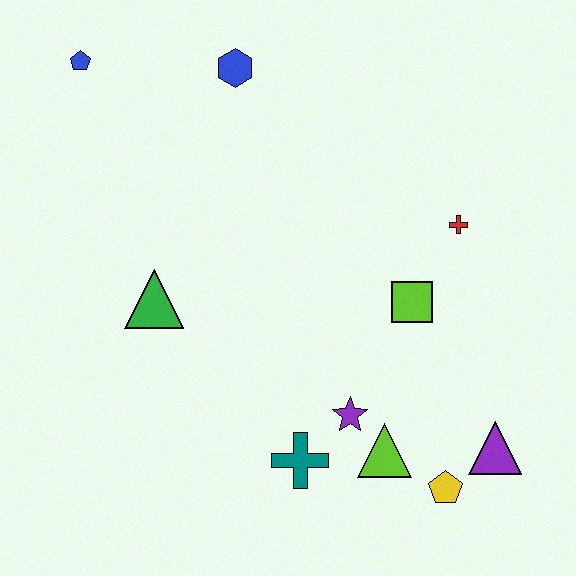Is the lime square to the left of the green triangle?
No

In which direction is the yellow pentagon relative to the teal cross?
The yellow pentagon is to the right of the teal cross.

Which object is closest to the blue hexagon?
The blue pentagon is closest to the blue hexagon.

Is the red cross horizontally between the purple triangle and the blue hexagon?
Yes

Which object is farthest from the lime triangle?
The blue pentagon is farthest from the lime triangle.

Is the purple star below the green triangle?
Yes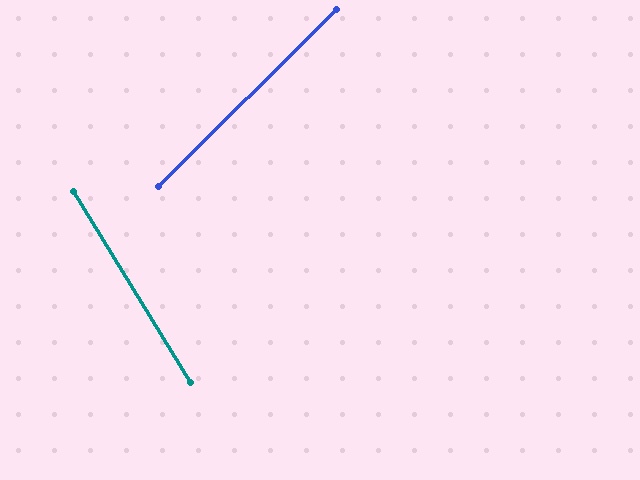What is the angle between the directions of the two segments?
Approximately 77 degrees.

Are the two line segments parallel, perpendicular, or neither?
Neither parallel nor perpendicular — they differ by about 77°.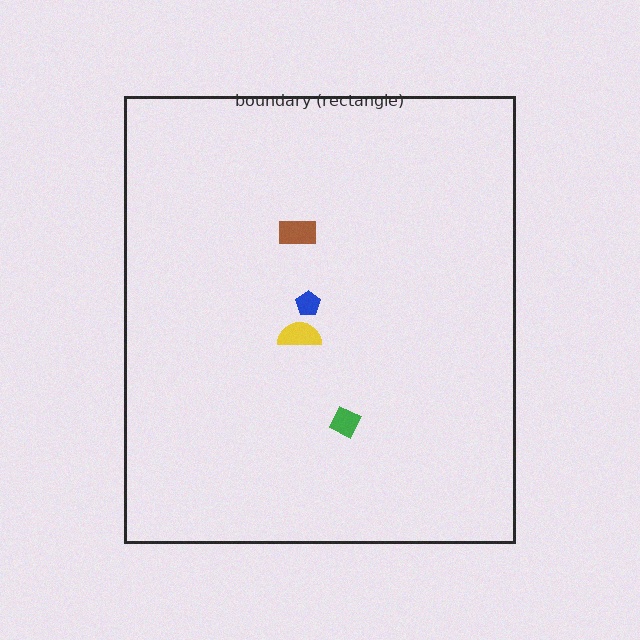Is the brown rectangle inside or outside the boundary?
Inside.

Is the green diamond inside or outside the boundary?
Inside.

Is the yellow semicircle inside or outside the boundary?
Inside.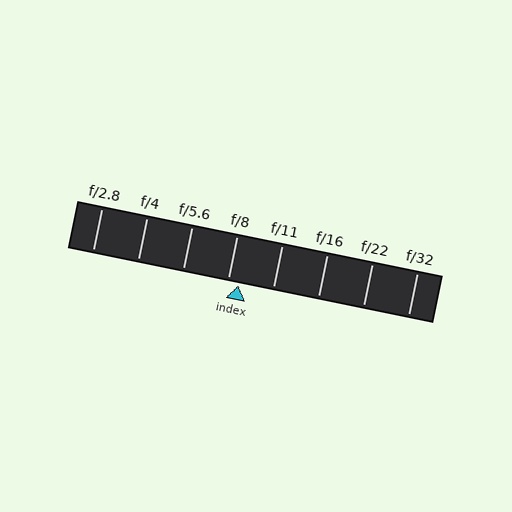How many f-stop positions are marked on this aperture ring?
There are 8 f-stop positions marked.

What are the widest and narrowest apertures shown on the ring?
The widest aperture shown is f/2.8 and the narrowest is f/32.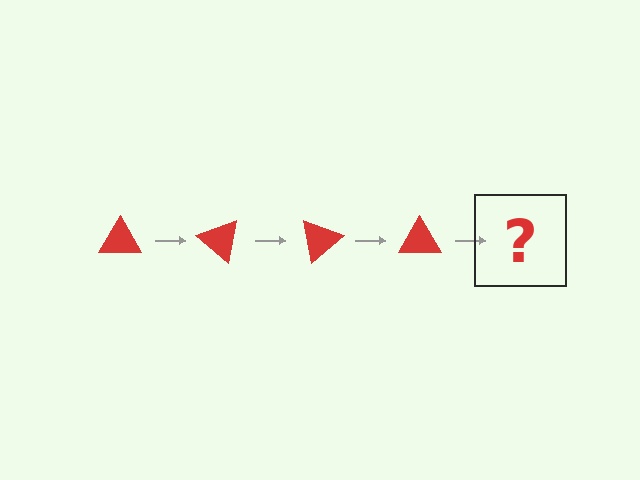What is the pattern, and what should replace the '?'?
The pattern is that the triangle rotates 40 degrees each step. The '?' should be a red triangle rotated 160 degrees.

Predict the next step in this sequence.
The next step is a red triangle rotated 160 degrees.